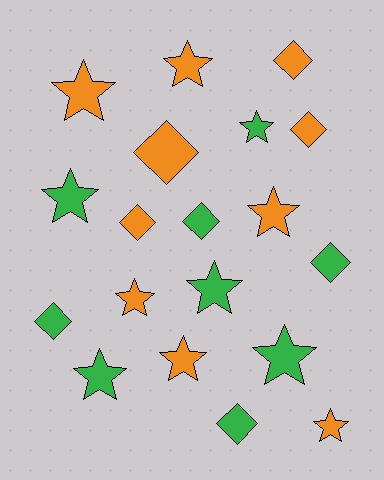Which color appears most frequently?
Orange, with 10 objects.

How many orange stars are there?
There are 6 orange stars.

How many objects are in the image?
There are 19 objects.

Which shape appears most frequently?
Star, with 11 objects.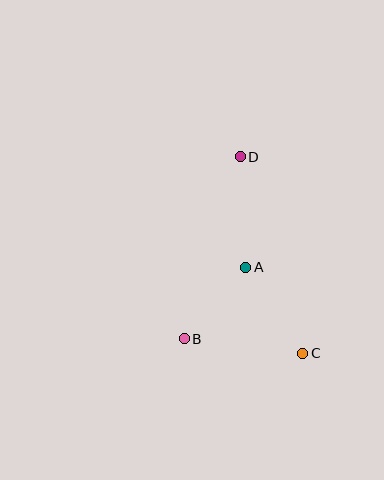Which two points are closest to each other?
Points A and B are closest to each other.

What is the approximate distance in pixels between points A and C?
The distance between A and C is approximately 103 pixels.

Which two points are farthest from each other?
Points C and D are farthest from each other.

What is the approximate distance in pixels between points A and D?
The distance between A and D is approximately 111 pixels.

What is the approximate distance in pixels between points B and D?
The distance between B and D is approximately 191 pixels.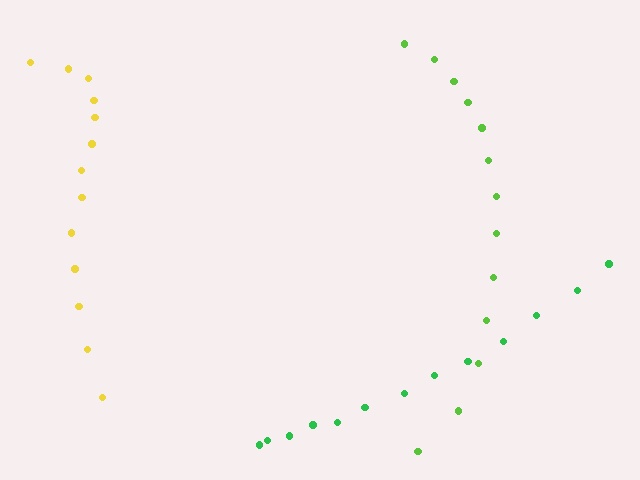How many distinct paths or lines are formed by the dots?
There are 3 distinct paths.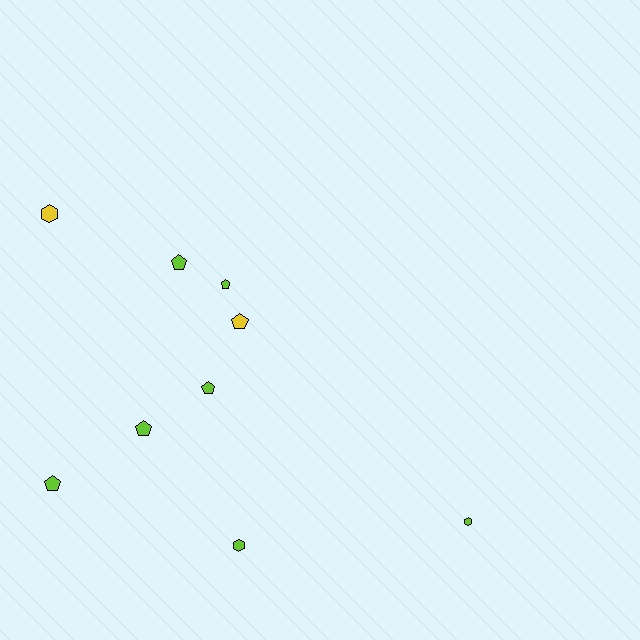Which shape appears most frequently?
Pentagon, with 6 objects.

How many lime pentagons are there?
There are 5 lime pentagons.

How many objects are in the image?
There are 9 objects.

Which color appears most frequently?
Lime, with 7 objects.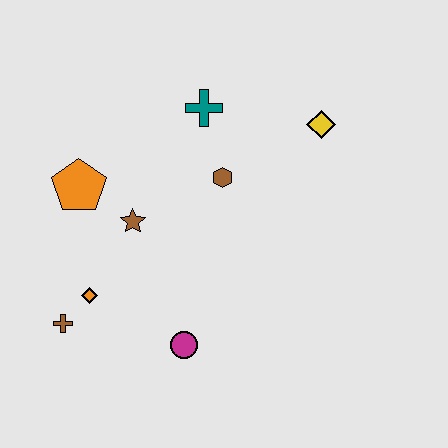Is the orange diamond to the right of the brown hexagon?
No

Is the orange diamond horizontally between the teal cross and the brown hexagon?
No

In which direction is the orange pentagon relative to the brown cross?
The orange pentagon is above the brown cross.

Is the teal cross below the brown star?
No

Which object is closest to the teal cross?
The brown hexagon is closest to the teal cross.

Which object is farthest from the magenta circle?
The yellow diamond is farthest from the magenta circle.